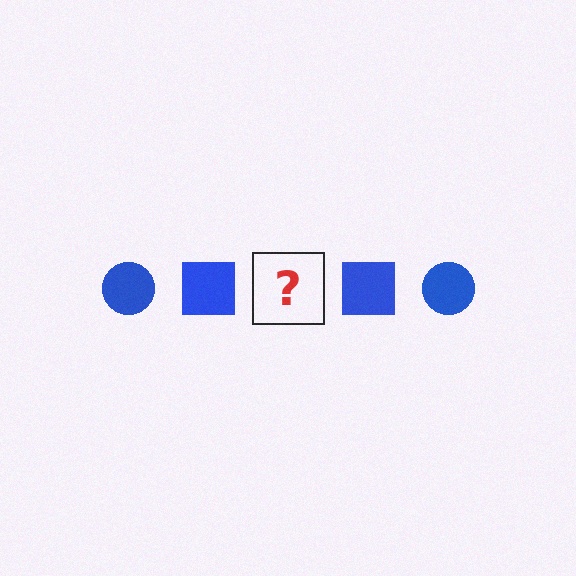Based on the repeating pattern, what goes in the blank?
The blank should be a blue circle.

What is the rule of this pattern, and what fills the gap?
The rule is that the pattern cycles through circle, square shapes in blue. The gap should be filled with a blue circle.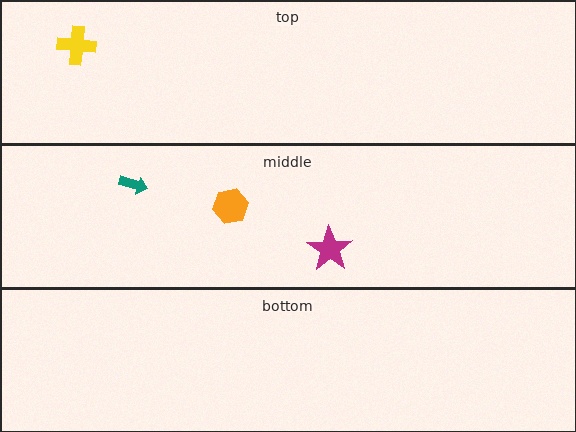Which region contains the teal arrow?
The middle region.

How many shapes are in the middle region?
3.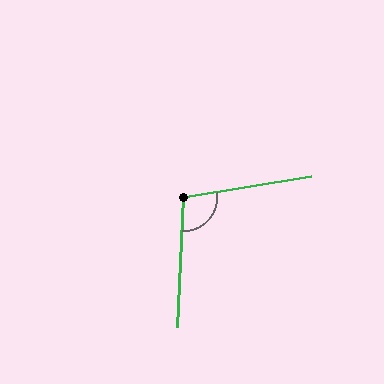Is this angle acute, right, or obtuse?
It is obtuse.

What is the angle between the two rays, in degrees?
Approximately 102 degrees.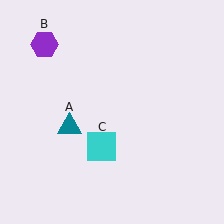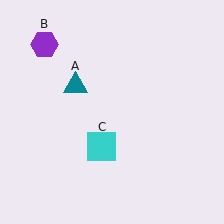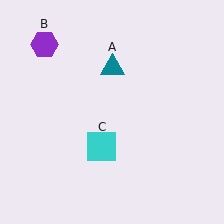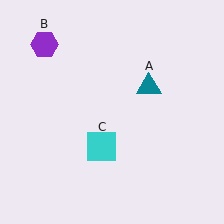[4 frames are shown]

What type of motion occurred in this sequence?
The teal triangle (object A) rotated clockwise around the center of the scene.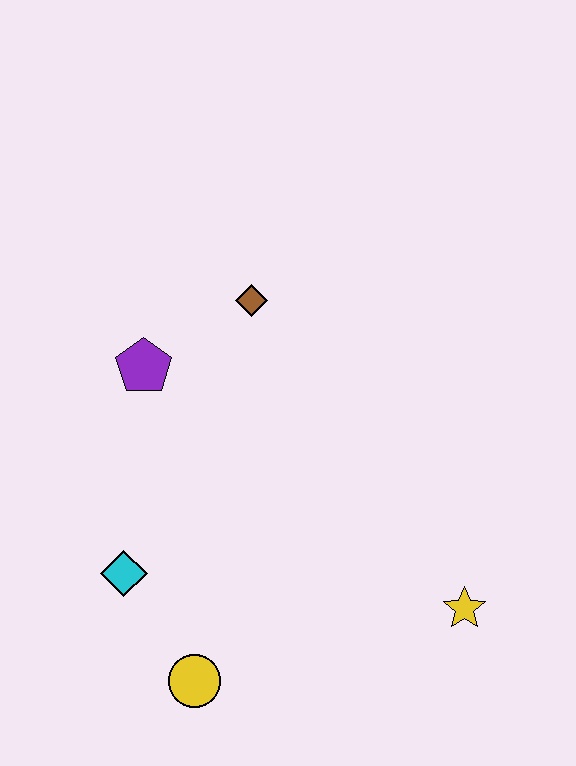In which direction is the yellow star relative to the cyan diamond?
The yellow star is to the right of the cyan diamond.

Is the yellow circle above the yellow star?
No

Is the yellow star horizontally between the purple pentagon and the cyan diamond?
No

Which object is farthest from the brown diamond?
The yellow circle is farthest from the brown diamond.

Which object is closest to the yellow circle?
The cyan diamond is closest to the yellow circle.